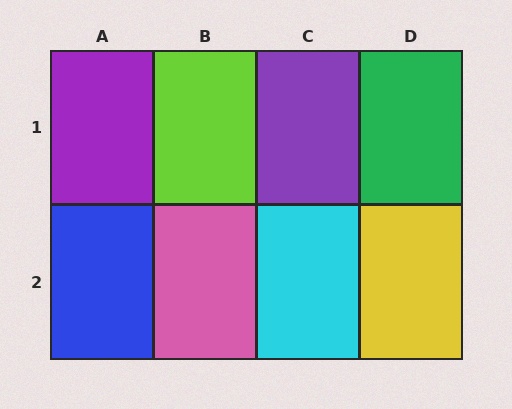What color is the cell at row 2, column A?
Blue.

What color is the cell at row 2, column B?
Pink.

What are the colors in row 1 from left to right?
Purple, lime, purple, green.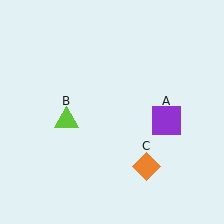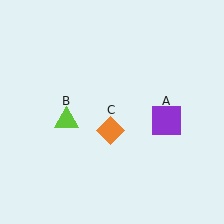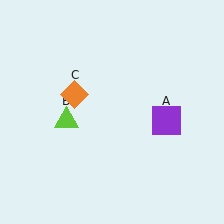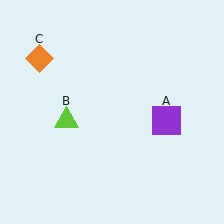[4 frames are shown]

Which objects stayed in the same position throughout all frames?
Purple square (object A) and lime triangle (object B) remained stationary.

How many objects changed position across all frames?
1 object changed position: orange diamond (object C).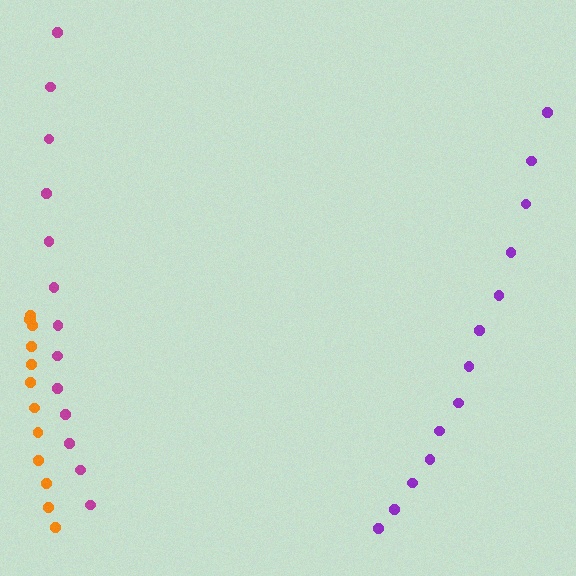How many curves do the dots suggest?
There are 3 distinct paths.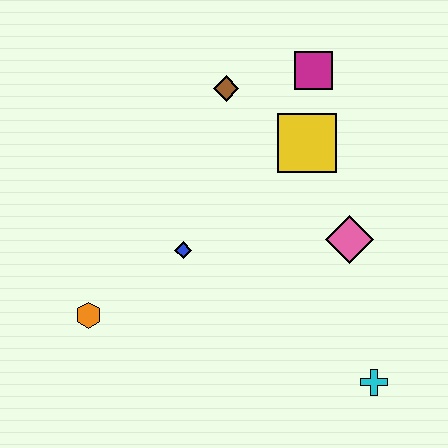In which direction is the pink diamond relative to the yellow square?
The pink diamond is below the yellow square.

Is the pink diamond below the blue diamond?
No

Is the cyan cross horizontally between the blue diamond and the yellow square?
No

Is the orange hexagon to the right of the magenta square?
No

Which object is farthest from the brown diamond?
The cyan cross is farthest from the brown diamond.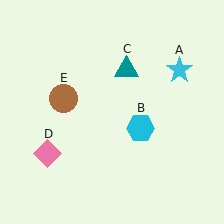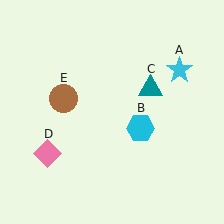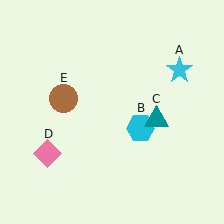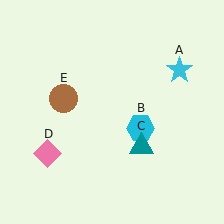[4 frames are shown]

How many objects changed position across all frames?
1 object changed position: teal triangle (object C).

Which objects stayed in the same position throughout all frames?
Cyan star (object A) and cyan hexagon (object B) and pink diamond (object D) and brown circle (object E) remained stationary.